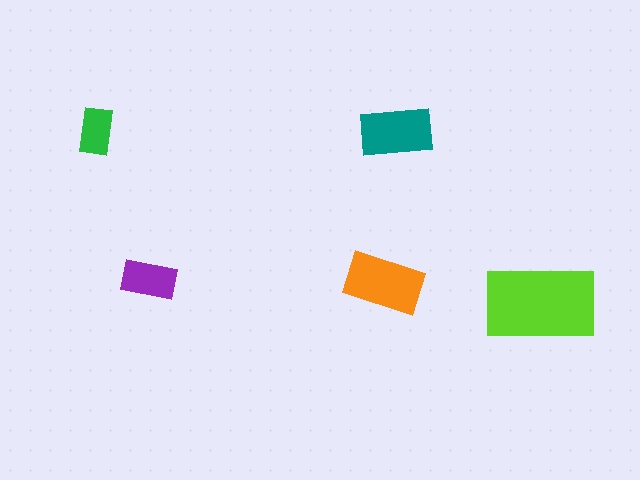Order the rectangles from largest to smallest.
the lime one, the orange one, the teal one, the purple one, the green one.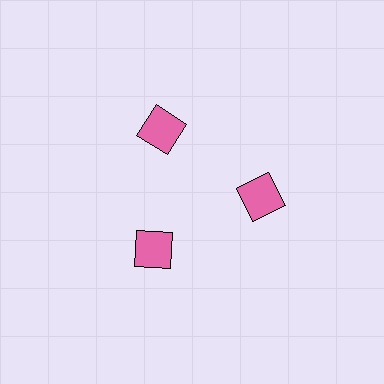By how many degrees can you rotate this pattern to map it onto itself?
The pattern maps onto itself every 120 degrees of rotation.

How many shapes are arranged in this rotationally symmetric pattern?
There are 3 shapes, arranged in 3 groups of 1.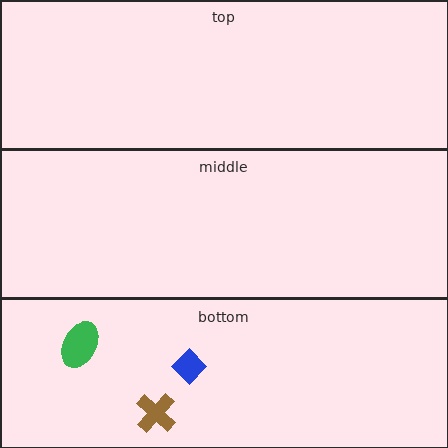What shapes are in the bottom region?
The green ellipse, the blue diamond, the brown cross.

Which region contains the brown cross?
The bottom region.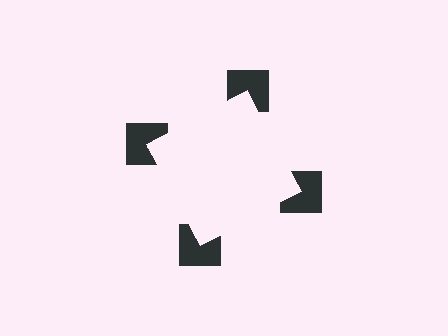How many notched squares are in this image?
There are 4 — one at each vertex of the illusory square.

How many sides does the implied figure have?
4 sides.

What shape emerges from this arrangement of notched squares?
An illusory square — its edges are inferred from the aligned wedge cuts in the notched squares, not physically drawn.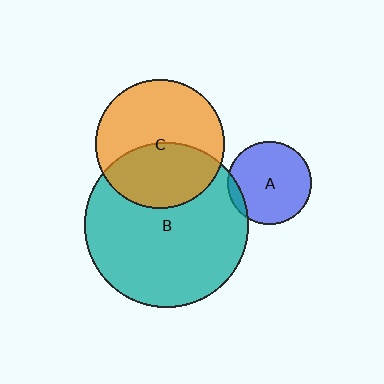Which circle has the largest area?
Circle B (teal).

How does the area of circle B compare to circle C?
Approximately 1.6 times.